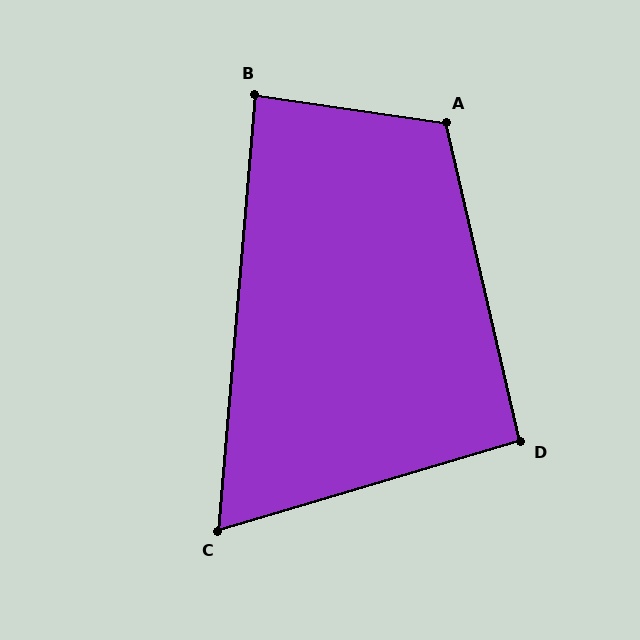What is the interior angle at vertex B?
Approximately 87 degrees (approximately right).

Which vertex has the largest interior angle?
A, at approximately 111 degrees.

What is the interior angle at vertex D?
Approximately 93 degrees (approximately right).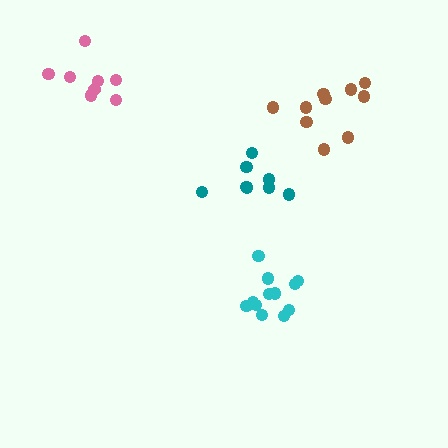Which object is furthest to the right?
The brown cluster is rightmost.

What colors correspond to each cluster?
The clusters are colored: cyan, brown, teal, pink.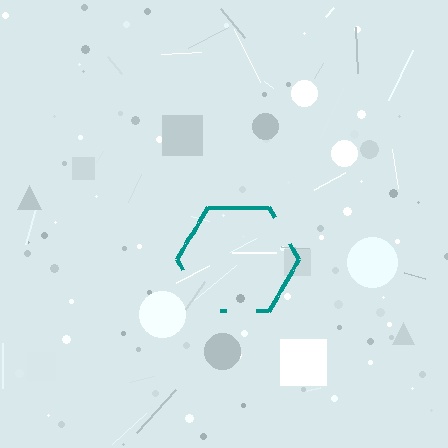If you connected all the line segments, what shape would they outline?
They would outline a hexagon.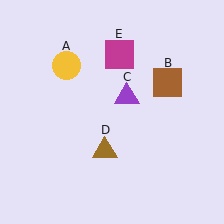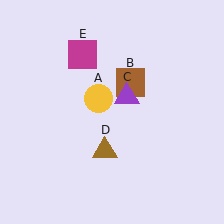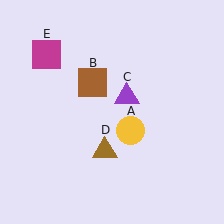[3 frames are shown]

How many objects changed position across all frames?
3 objects changed position: yellow circle (object A), brown square (object B), magenta square (object E).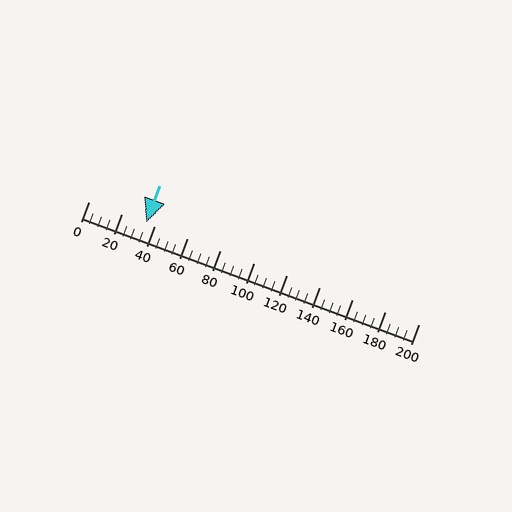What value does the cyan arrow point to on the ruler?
The cyan arrow points to approximately 35.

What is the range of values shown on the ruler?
The ruler shows values from 0 to 200.